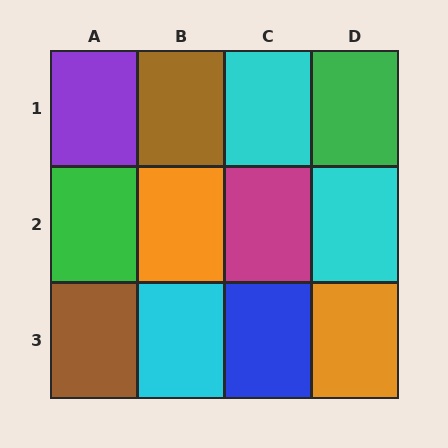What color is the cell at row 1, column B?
Brown.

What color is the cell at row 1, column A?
Purple.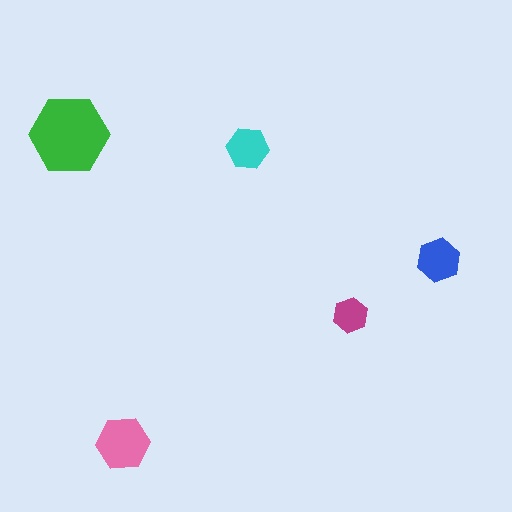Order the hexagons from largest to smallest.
the green one, the pink one, the blue one, the cyan one, the magenta one.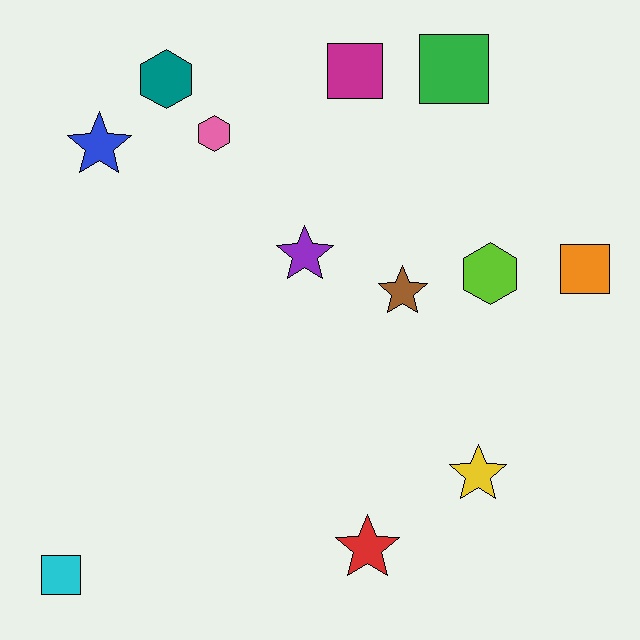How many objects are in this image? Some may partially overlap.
There are 12 objects.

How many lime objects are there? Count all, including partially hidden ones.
There is 1 lime object.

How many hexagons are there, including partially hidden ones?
There are 3 hexagons.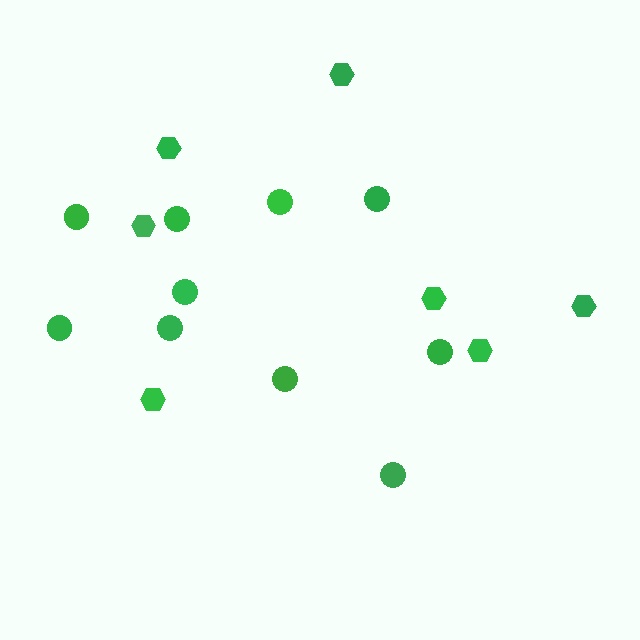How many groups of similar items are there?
There are 2 groups: one group of circles (10) and one group of hexagons (7).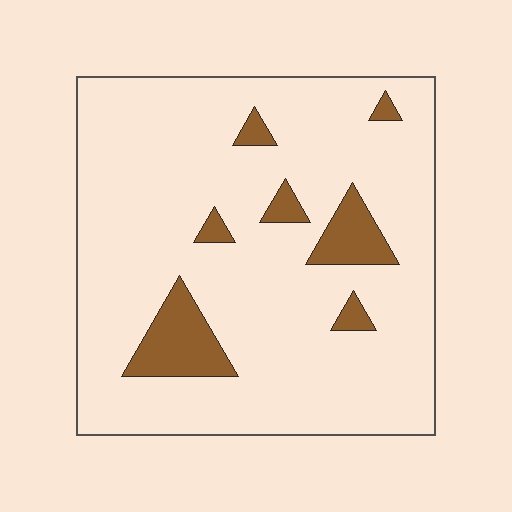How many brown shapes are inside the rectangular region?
7.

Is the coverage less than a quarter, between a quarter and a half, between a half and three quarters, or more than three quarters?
Less than a quarter.